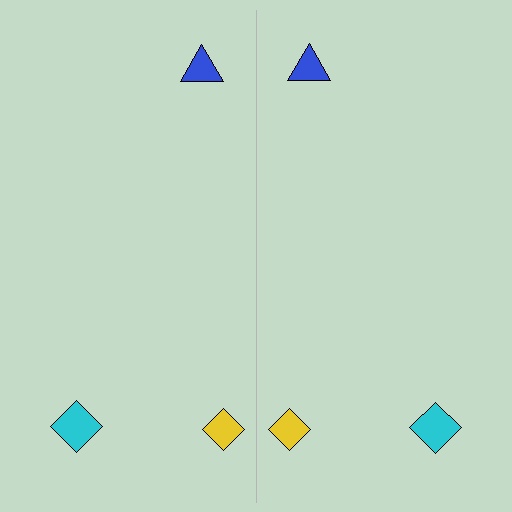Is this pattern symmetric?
Yes, this pattern has bilateral (reflection) symmetry.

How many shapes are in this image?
There are 6 shapes in this image.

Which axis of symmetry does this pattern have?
The pattern has a vertical axis of symmetry running through the center of the image.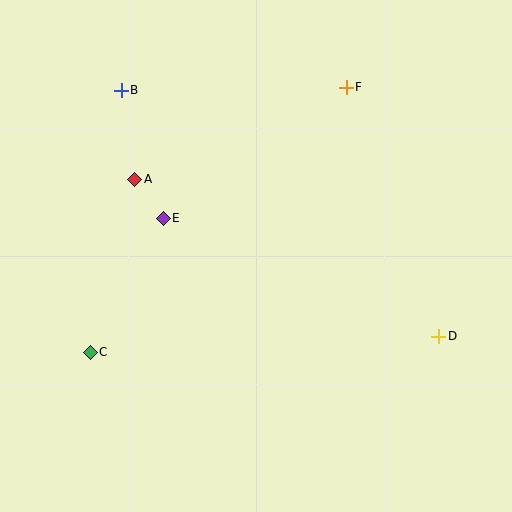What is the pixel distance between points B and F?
The distance between B and F is 225 pixels.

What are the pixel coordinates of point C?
Point C is at (90, 352).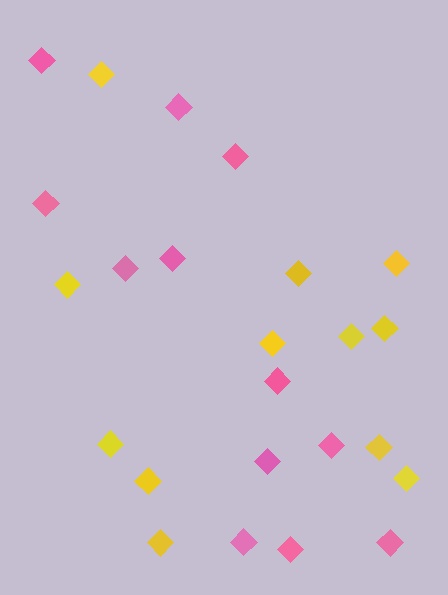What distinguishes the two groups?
There are 2 groups: one group of yellow diamonds (12) and one group of pink diamonds (12).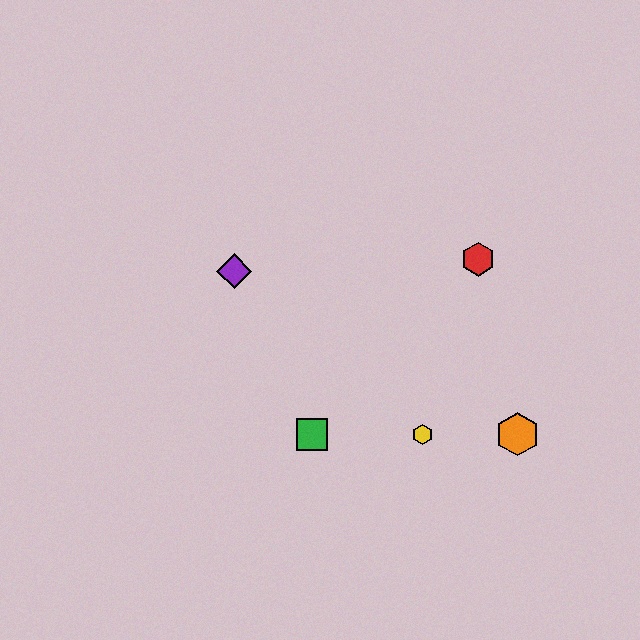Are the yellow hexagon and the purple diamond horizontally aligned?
No, the yellow hexagon is at y≈434 and the purple diamond is at y≈271.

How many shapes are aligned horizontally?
4 shapes (the blue hexagon, the green square, the yellow hexagon, the orange hexagon) are aligned horizontally.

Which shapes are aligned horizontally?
The blue hexagon, the green square, the yellow hexagon, the orange hexagon are aligned horizontally.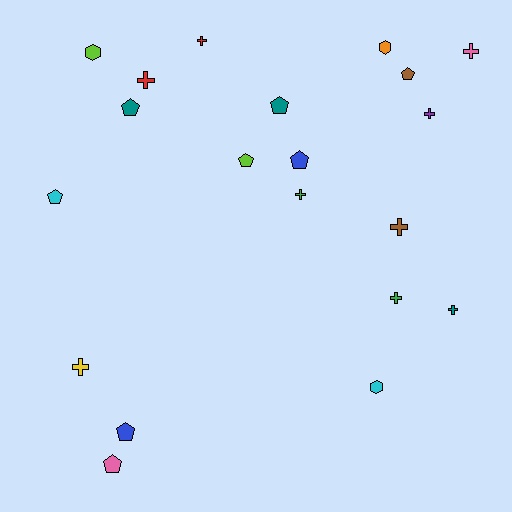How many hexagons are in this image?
There are 3 hexagons.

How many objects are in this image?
There are 20 objects.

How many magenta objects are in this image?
There are no magenta objects.